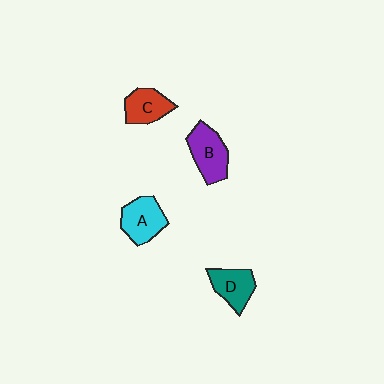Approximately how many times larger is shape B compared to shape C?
Approximately 1.3 times.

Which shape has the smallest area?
Shape C (red).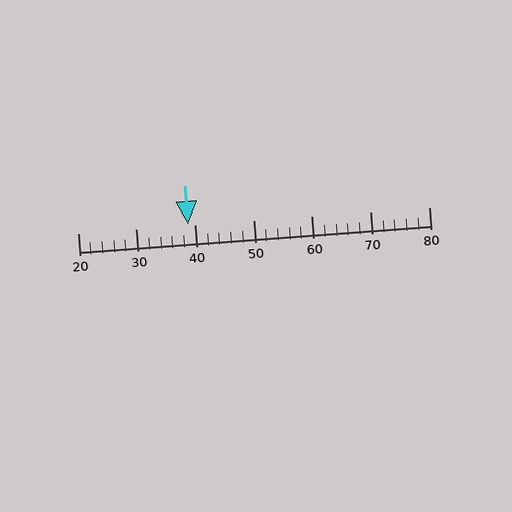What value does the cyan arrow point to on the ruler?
The cyan arrow points to approximately 39.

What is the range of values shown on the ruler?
The ruler shows values from 20 to 80.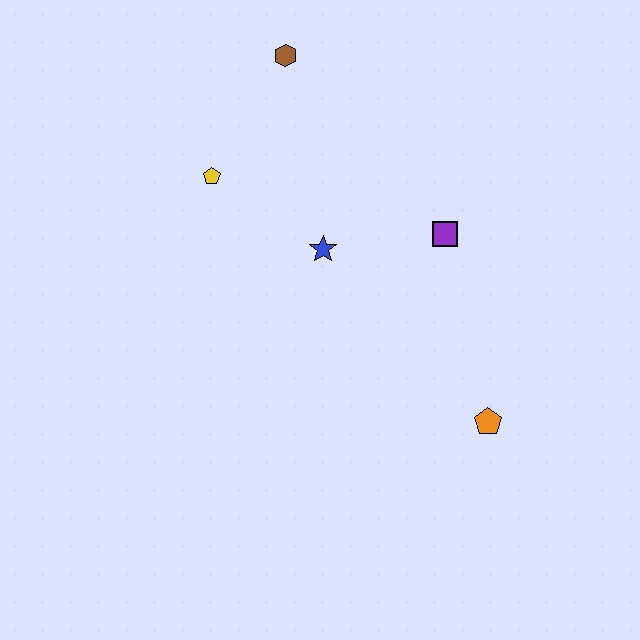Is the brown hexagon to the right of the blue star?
No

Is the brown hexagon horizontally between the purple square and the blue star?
No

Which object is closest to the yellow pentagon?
The blue star is closest to the yellow pentagon.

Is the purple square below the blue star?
No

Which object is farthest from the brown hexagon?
The orange pentagon is farthest from the brown hexagon.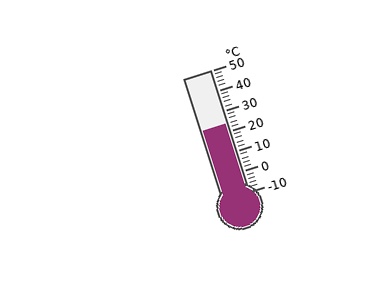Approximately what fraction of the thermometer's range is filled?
The thermometer is filled to approximately 55% of its range.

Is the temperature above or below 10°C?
The temperature is above 10°C.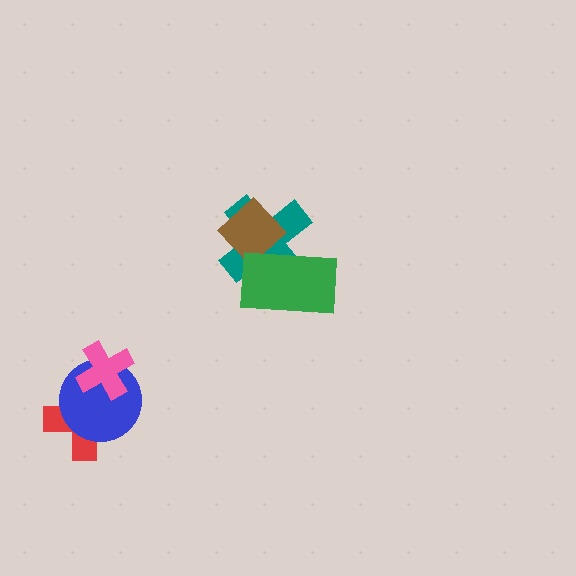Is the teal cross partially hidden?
Yes, it is partially covered by another shape.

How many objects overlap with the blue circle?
2 objects overlap with the blue circle.